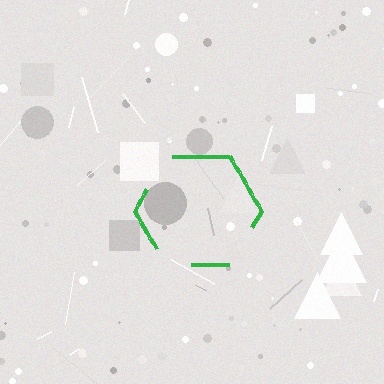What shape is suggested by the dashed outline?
The dashed outline suggests a hexagon.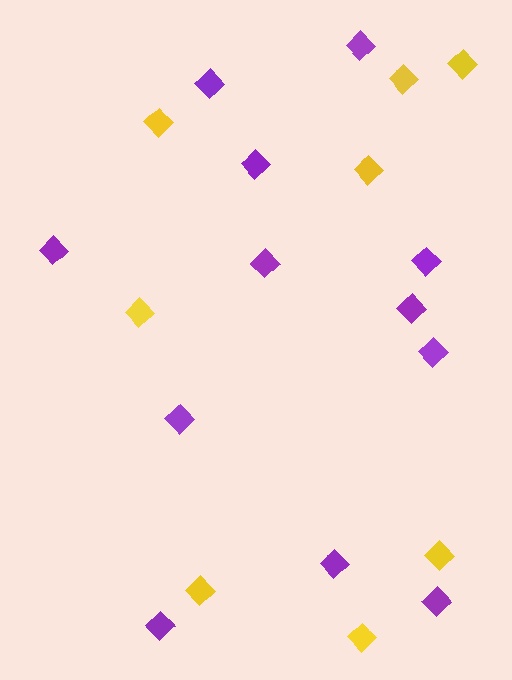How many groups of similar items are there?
There are 2 groups: one group of purple diamonds (12) and one group of yellow diamonds (8).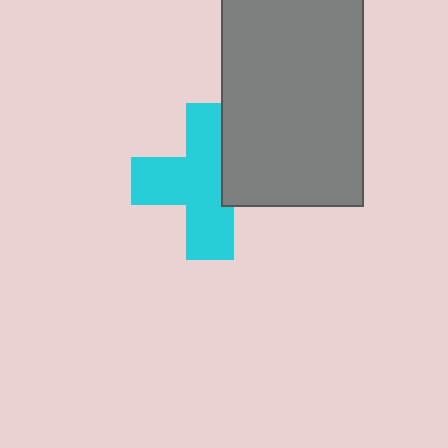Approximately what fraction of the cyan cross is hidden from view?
Roughly 31% of the cyan cross is hidden behind the gray rectangle.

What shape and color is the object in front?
The object in front is a gray rectangle.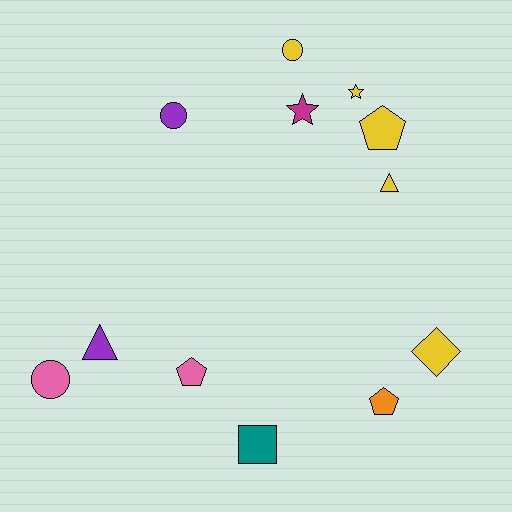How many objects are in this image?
There are 12 objects.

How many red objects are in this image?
There are no red objects.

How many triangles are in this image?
There are 2 triangles.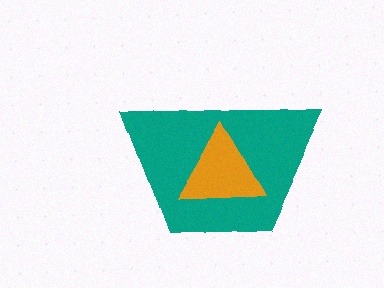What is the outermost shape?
The teal trapezoid.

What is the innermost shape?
The orange triangle.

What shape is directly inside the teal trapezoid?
The orange triangle.